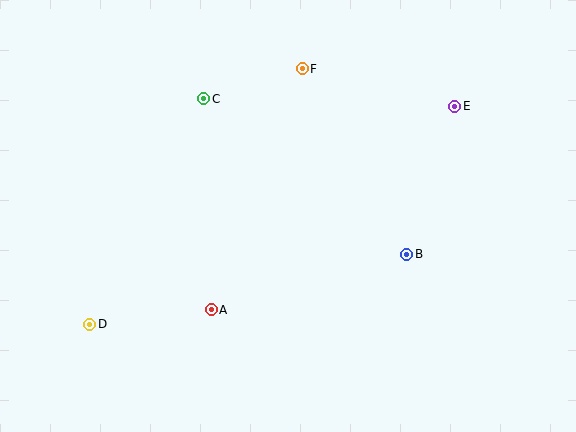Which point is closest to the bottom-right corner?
Point B is closest to the bottom-right corner.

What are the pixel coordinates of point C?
Point C is at (204, 99).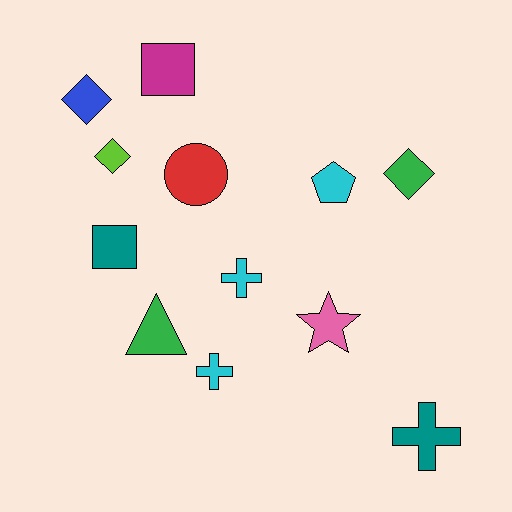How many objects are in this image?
There are 12 objects.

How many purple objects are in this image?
There are no purple objects.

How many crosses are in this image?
There are 3 crosses.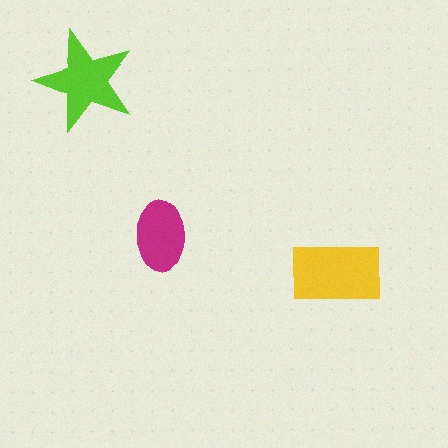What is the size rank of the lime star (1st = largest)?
2nd.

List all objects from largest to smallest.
The yellow rectangle, the lime star, the magenta ellipse.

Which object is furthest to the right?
The yellow rectangle is rightmost.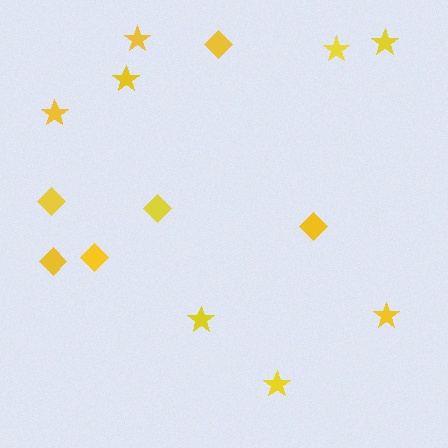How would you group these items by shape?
There are 2 groups: one group of stars (8) and one group of diamonds (6).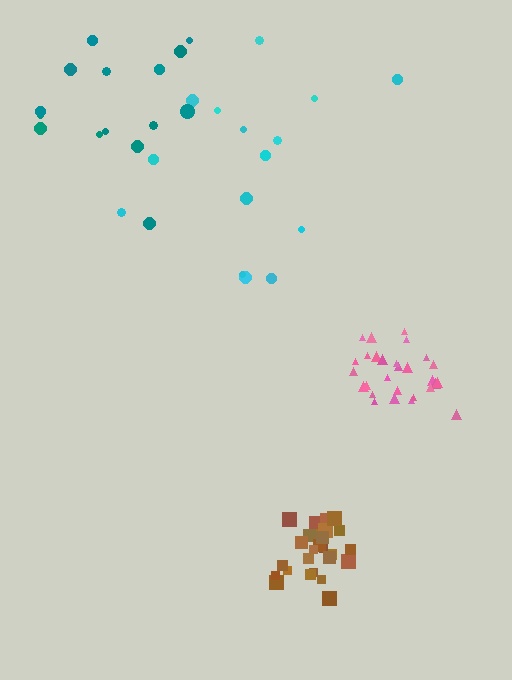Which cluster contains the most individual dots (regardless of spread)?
Pink (28).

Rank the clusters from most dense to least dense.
brown, pink, teal, cyan.